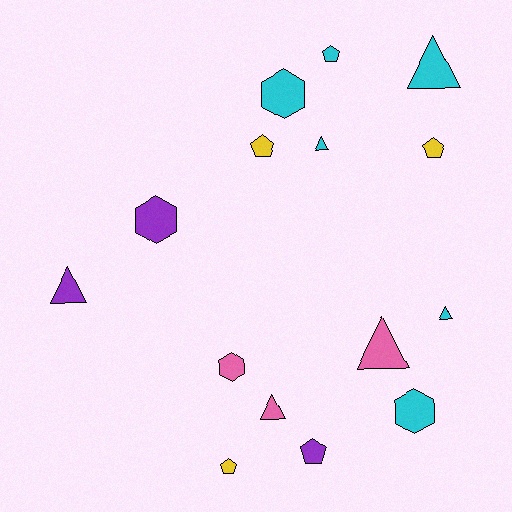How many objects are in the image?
There are 15 objects.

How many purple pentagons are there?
There is 1 purple pentagon.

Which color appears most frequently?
Cyan, with 6 objects.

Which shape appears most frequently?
Triangle, with 6 objects.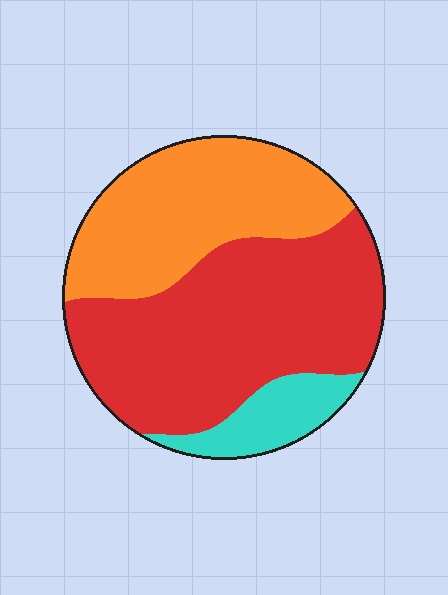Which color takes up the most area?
Red, at roughly 55%.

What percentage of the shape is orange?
Orange takes up between a quarter and a half of the shape.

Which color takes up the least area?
Cyan, at roughly 10%.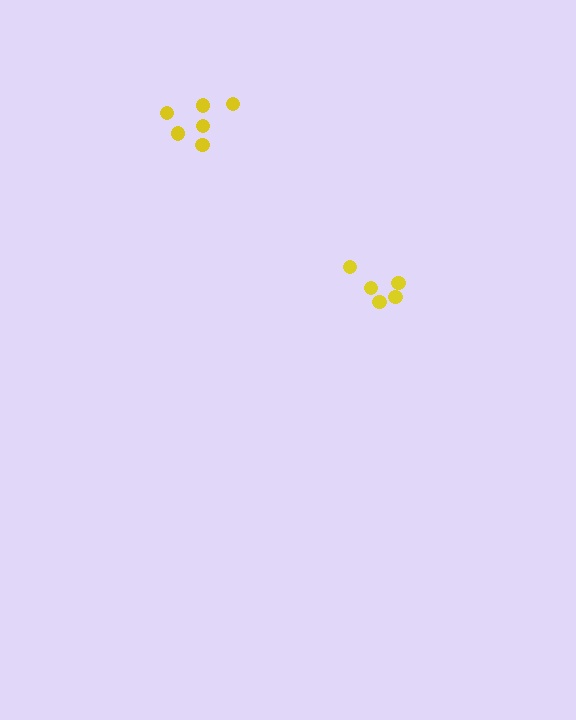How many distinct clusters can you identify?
There are 2 distinct clusters.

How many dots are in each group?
Group 1: 6 dots, Group 2: 5 dots (11 total).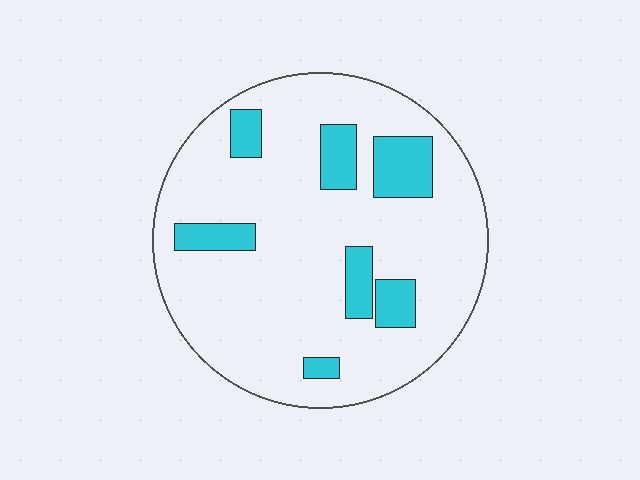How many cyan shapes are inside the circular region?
7.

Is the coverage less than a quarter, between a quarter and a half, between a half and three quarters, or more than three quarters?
Less than a quarter.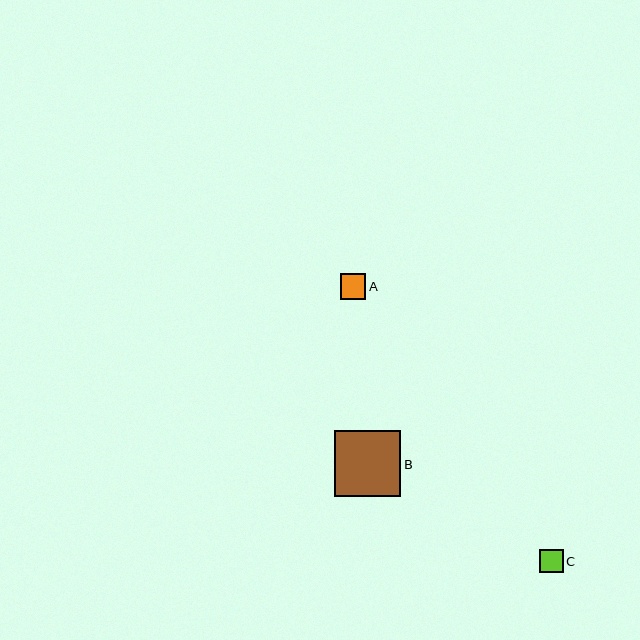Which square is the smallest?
Square C is the smallest with a size of approximately 23 pixels.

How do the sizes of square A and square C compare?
Square A and square C are approximately the same size.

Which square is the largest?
Square B is the largest with a size of approximately 66 pixels.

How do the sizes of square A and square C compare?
Square A and square C are approximately the same size.